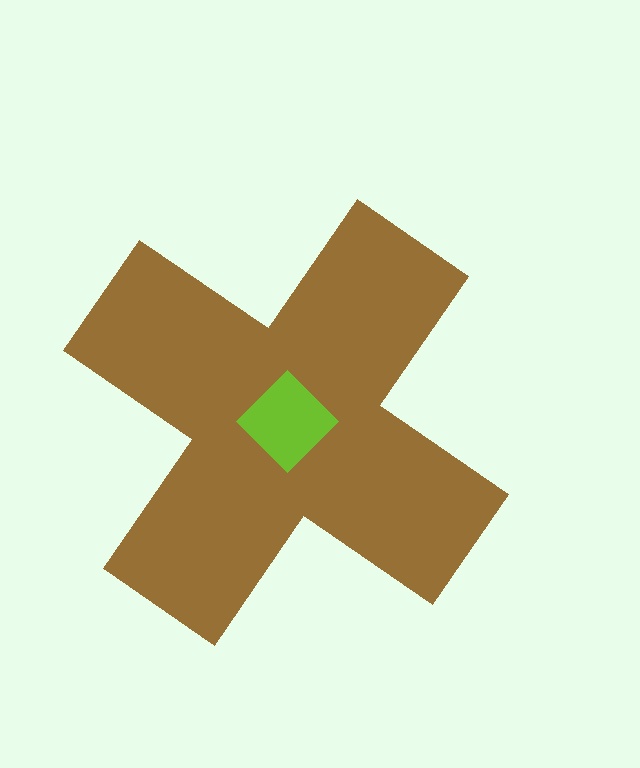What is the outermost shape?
The brown cross.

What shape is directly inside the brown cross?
The lime diamond.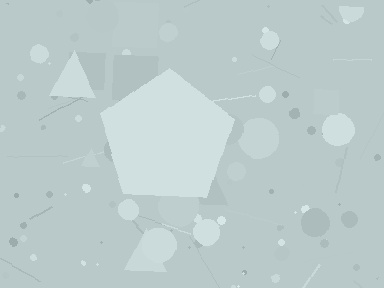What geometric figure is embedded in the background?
A pentagon is embedded in the background.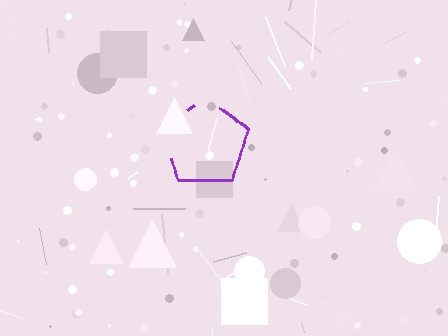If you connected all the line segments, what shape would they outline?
They would outline a pentagon.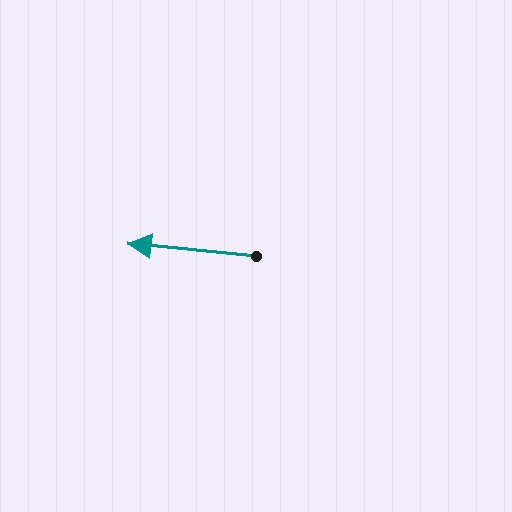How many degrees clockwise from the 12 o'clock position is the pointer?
Approximately 275 degrees.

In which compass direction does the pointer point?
West.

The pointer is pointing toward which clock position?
Roughly 9 o'clock.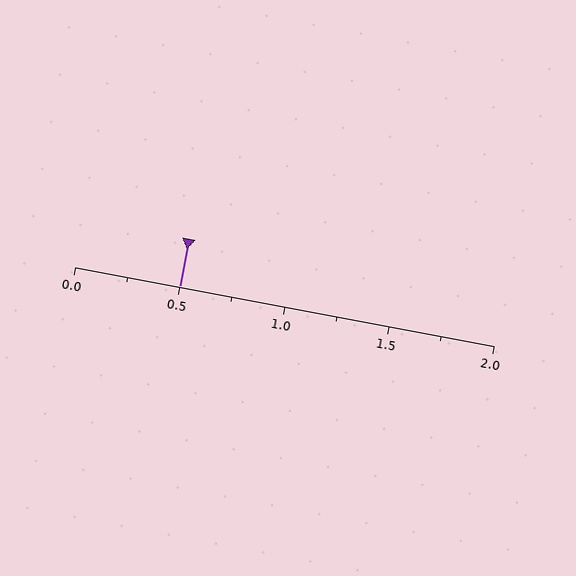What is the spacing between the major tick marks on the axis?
The major ticks are spaced 0.5 apart.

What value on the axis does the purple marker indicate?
The marker indicates approximately 0.5.